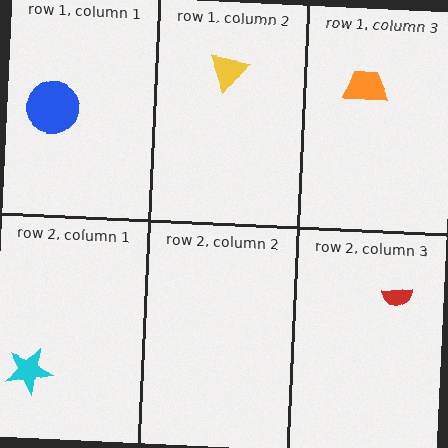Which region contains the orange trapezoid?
The row 1, column 3 region.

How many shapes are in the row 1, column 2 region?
1.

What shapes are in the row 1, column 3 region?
The orange trapezoid.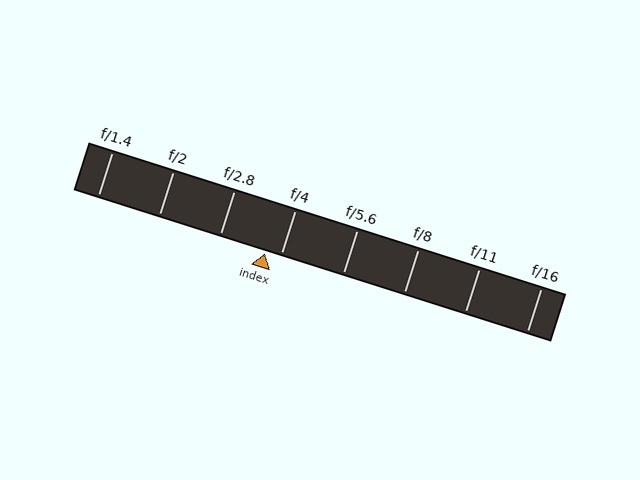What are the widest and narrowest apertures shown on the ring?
The widest aperture shown is f/1.4 and the narrowest is f/16.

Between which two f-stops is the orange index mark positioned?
The index mark is between f/2.8 and f/4.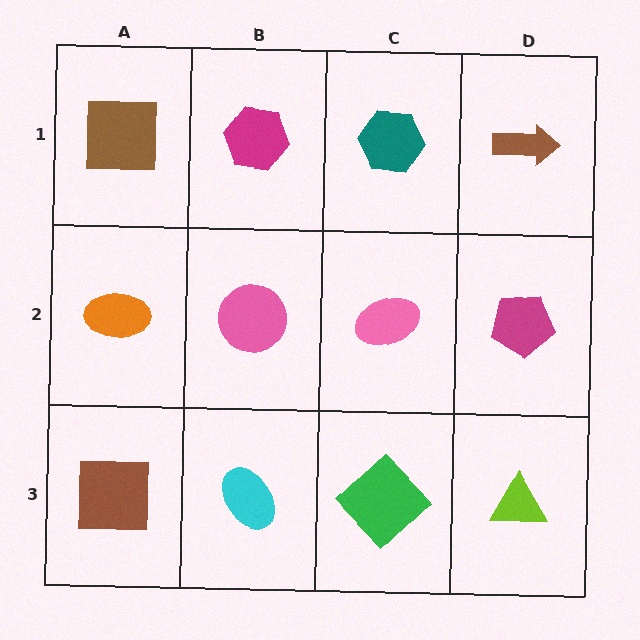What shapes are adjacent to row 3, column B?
A pink circle (row 2, column B), a brown square (row 3, column A), a green diamond (row 3, column C).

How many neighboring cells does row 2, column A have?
3.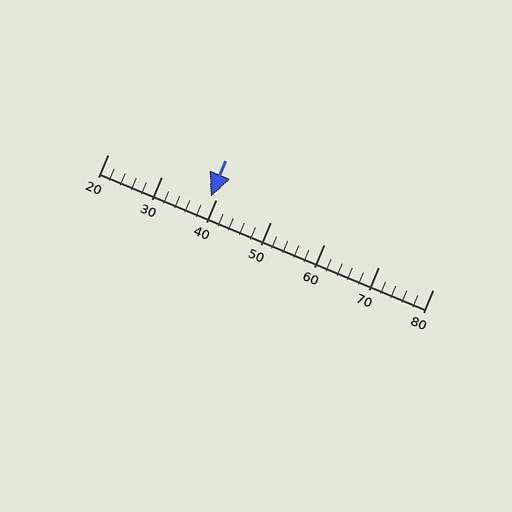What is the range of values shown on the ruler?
The ruler shows values from 20 to 80.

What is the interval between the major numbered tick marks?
The major tick marks are spaced 10 units apart.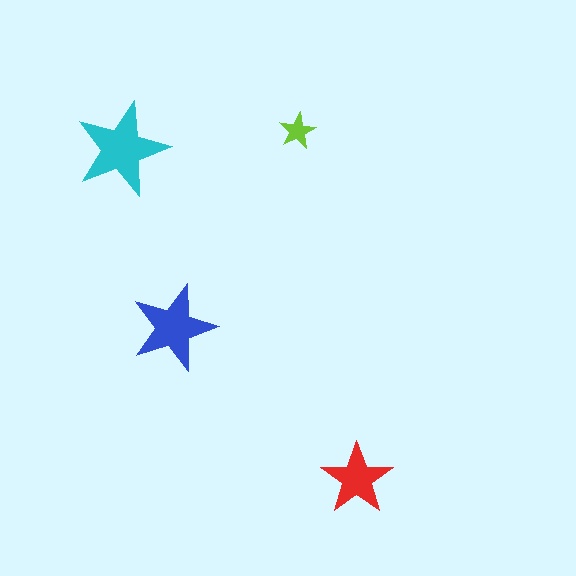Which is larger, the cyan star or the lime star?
The cyan one.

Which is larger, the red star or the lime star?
The red one.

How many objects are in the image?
There are 4 objects in the image.